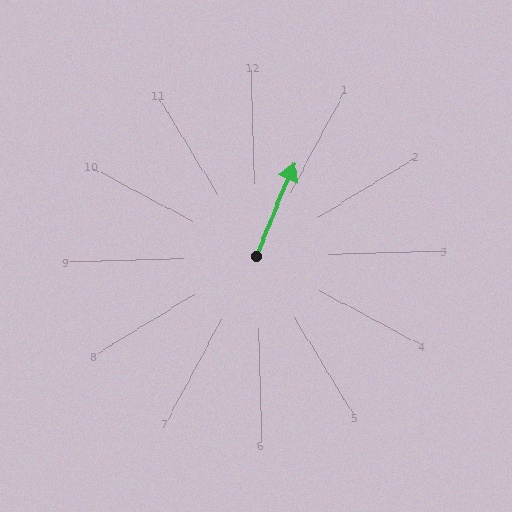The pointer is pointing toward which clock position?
Roughly 1 o'clock.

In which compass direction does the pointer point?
Northeast.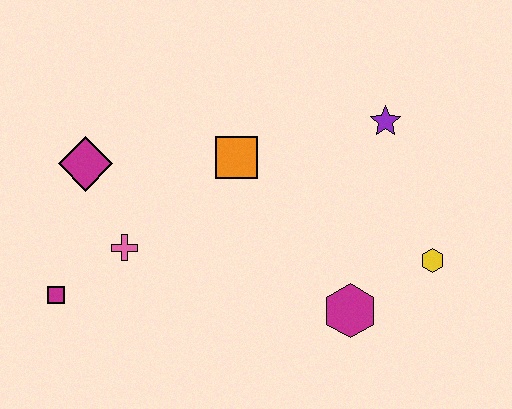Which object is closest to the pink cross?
The magenta square is closest to the pink cross.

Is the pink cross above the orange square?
No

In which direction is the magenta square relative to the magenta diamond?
The magenta square is below the magenta diamond.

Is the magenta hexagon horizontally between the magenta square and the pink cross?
No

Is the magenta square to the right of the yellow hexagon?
No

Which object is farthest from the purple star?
The magenta square is farthest from the purple star.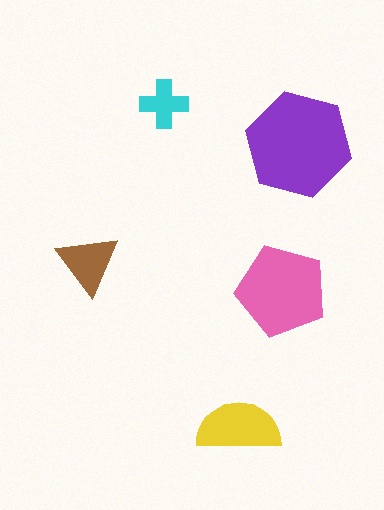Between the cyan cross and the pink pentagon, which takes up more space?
The pink pentagon.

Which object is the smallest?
The cyan cross.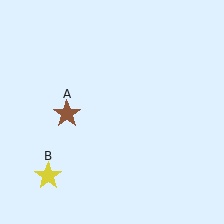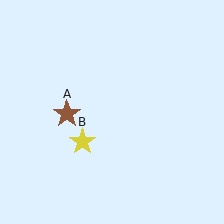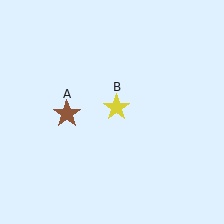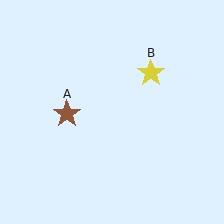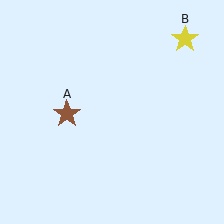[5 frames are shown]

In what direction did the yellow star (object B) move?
The yellow star (object B) moved up and to the right.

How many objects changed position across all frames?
1 object changed position: yellow star (object B).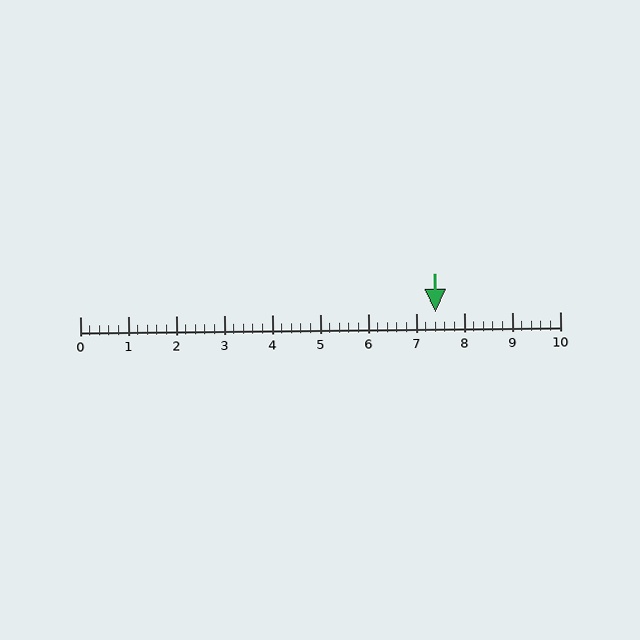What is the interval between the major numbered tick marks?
The major tick marks are spaced 1 units apart.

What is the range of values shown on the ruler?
The ruler shows values from 0 to 10.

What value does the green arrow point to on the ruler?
The green arrow points to approximately 7.4.